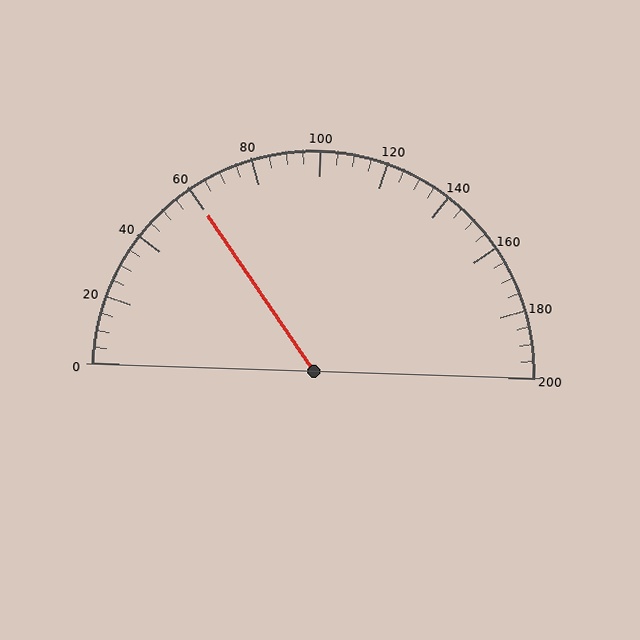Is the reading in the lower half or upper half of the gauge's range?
The reading is in the lower half of the range (0 to 200).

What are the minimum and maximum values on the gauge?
The gauge ranges from 0 to 200.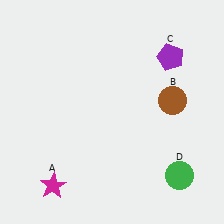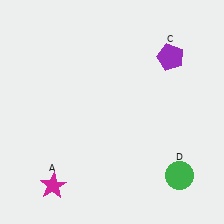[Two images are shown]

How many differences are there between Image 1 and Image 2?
There is 1 difference between the two images.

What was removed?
The brown circle (B) was removed in Image 2.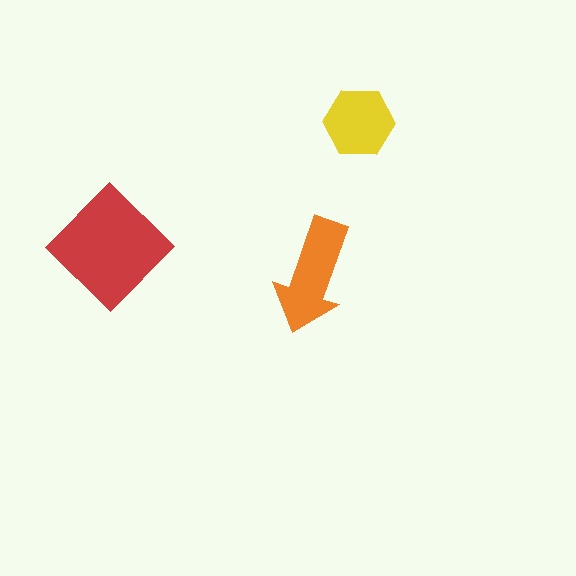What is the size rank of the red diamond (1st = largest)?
1st.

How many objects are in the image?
There are 3 objects in the image.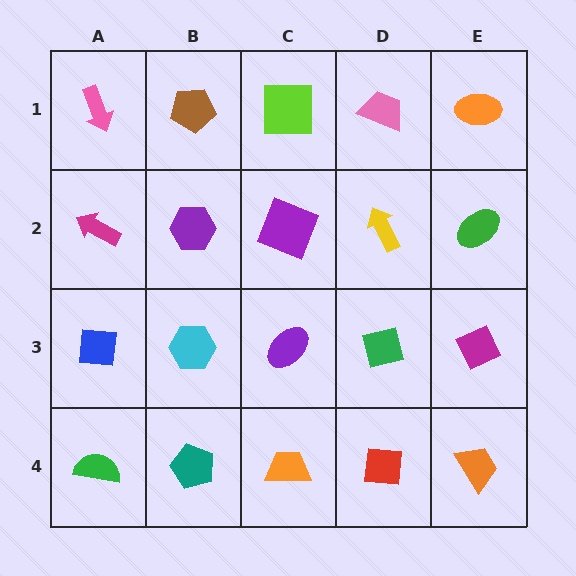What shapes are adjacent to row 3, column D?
A yellow arrow (row 2, column D), a red square (row 4, column D), a purple ellipse (row 3, column C), a magenta diamond (row 3, column E).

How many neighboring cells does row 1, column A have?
2.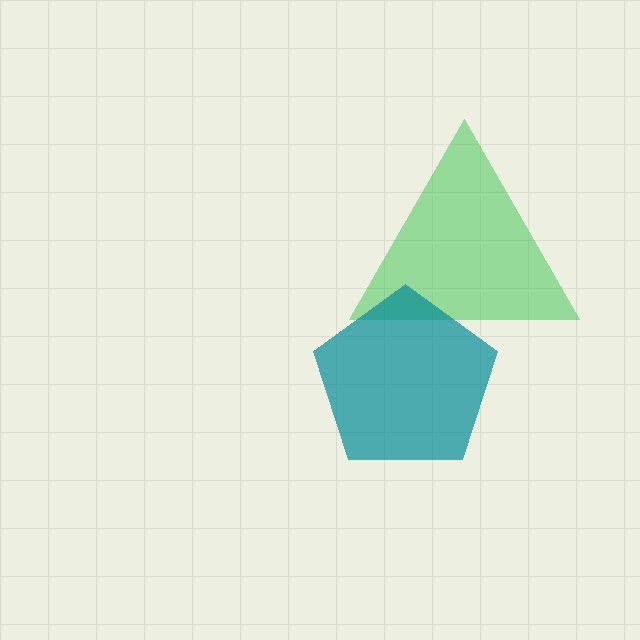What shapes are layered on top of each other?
The layered shapes are: a green triangle, a teal pentagon.